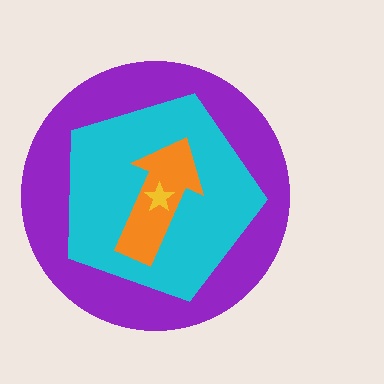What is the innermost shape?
The yellow star.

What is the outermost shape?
The purple circle.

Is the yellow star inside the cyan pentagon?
Yes.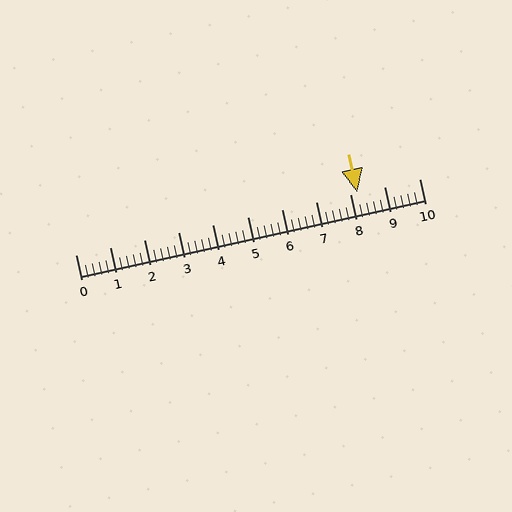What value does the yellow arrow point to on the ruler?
The yellow arrow points to approximately 8.2.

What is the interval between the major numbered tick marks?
The major tick marks are spaced 1 units apart.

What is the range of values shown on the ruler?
The ruler shows values from 0 to 10.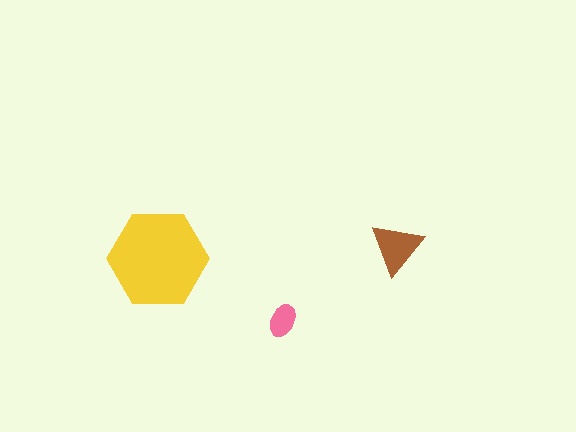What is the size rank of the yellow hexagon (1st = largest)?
1st.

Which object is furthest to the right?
The brown triangle is rightmost.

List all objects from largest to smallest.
The yellow hexagon, the brown triangle, the pink ellipse.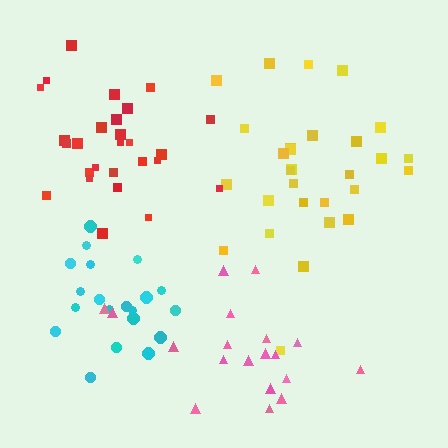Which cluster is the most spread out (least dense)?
Pink.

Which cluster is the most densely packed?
Red.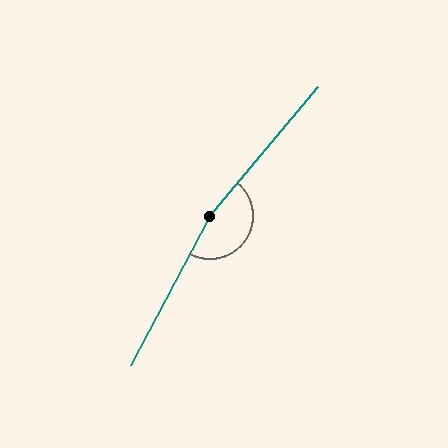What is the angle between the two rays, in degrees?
Approximately 168 degrees.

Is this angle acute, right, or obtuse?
It is obtuse.